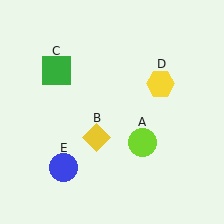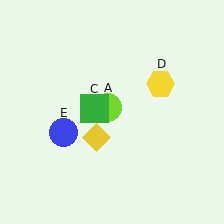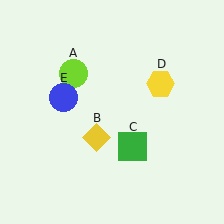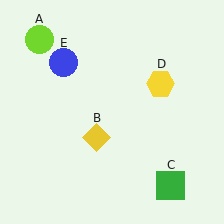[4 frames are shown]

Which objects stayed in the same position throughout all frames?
Yellow diamond (object B) and yellow hexagon (object D) remained stationary.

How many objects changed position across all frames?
3 objects changed position: lime circle (object A), green square (object C), blue circle (object E).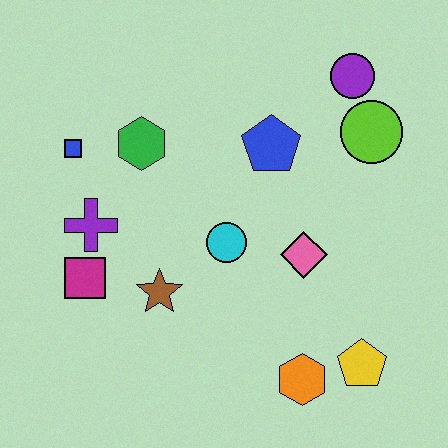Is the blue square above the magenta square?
Yes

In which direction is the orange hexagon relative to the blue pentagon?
The orange hexagon is below the blue pentagon.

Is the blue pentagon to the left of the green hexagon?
No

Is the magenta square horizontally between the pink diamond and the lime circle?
No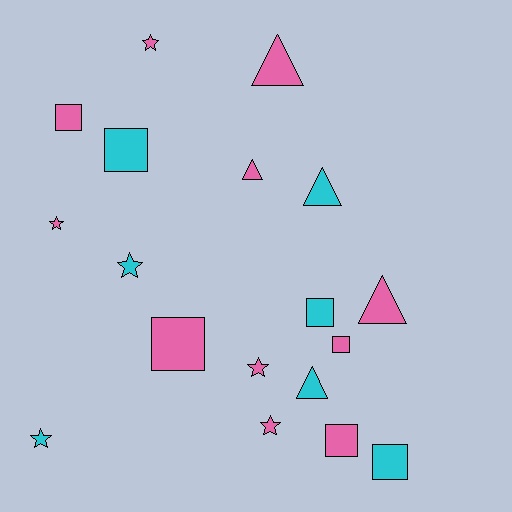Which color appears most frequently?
Pink, with 11 objects.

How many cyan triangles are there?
There are 2 cyan triangles.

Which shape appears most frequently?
Square, with 7 objects.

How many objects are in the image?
There are 18 objects.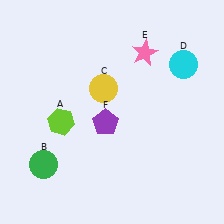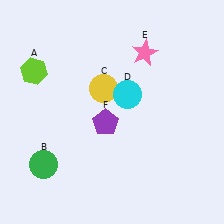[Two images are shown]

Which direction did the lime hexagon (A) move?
The lime hexagon (A) moved up.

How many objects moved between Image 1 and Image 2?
2 objects moved between the two images.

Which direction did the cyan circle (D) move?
The cyan circle (D) moved left.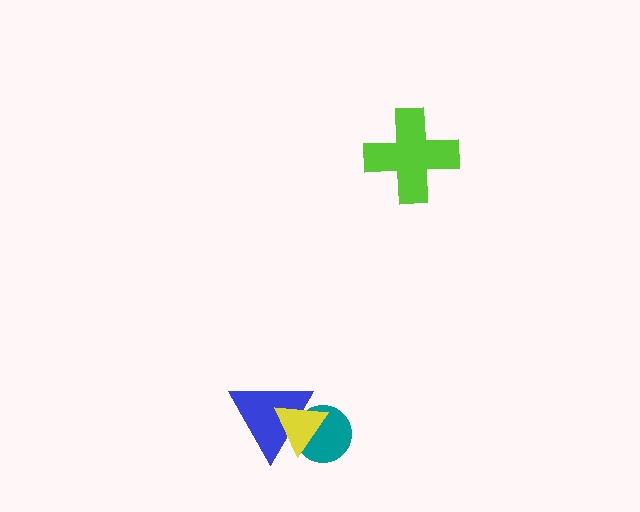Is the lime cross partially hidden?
No, no other shape covers it.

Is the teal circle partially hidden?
Yes, it is partially covered by another shape.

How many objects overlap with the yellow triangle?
2 objects overlap with the yellow triangle.